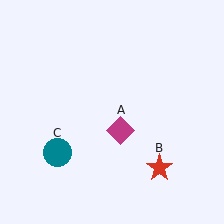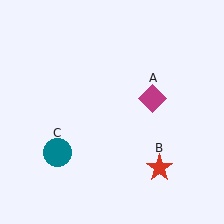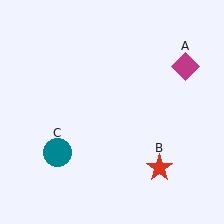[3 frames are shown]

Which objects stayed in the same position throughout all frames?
Red star (object B) and teal circle (object C) remained stationary.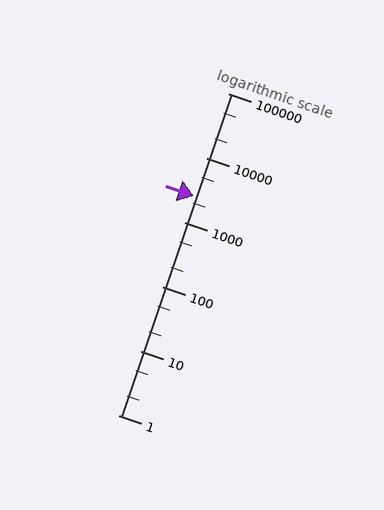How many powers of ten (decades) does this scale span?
The scale spans 5 decades, from 1 to 100000.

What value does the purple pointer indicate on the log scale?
The pointer indicates approximately 2500.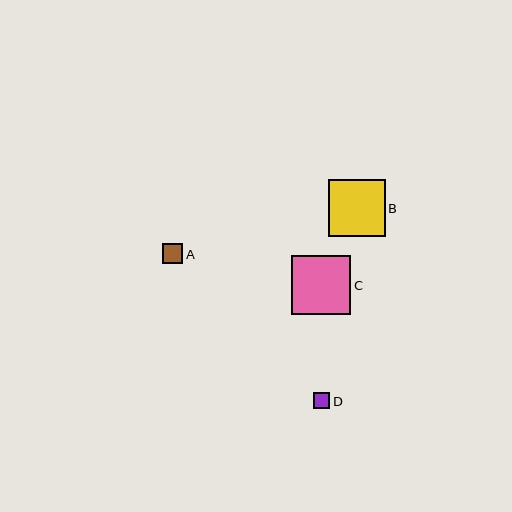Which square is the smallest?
Square D is the smallest with a size of approximately 16 pixels.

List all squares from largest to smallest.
From largest to smallest: C, B, A, D.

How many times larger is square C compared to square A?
Square C is approximately 2.9 times the size of square A.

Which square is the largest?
Square C is the largest with a size of approximately 59 pixels.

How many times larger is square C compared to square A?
Square C is approximately 2.9 times the size of square A.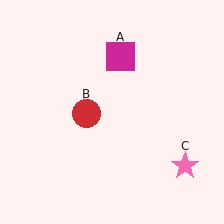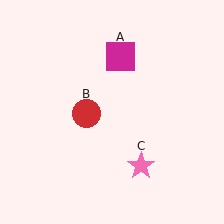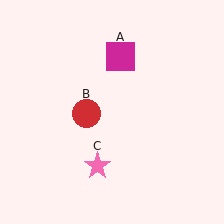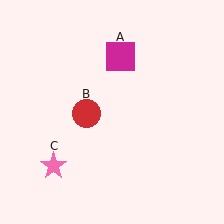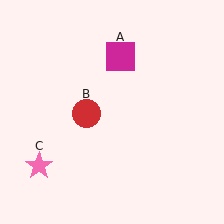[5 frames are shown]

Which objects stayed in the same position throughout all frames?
Magenta square (object A) and red circle (object B) remained stationary.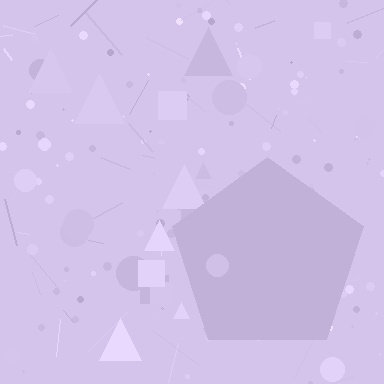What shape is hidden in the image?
A pentagon is hidden in the image.